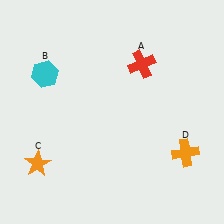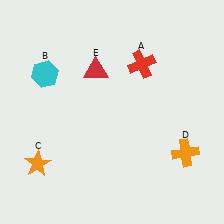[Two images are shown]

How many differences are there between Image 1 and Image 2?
There is 1 difference between the two images.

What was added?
A red triangle (E) was added in Image 2.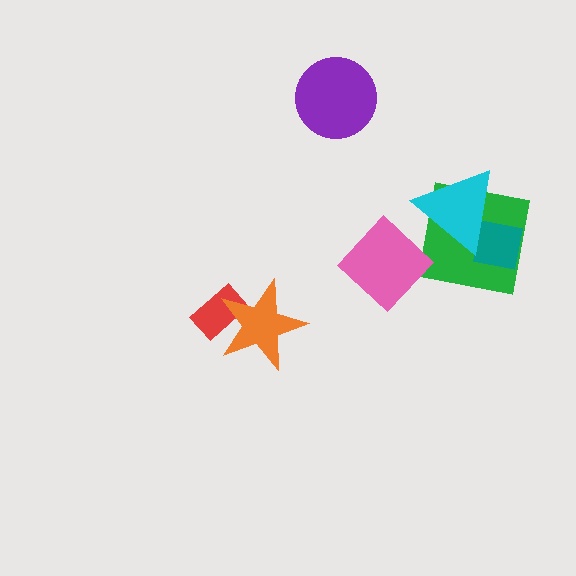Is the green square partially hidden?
Yes, it is partially covered by another shape.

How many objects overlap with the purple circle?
0 objects overlap with the purple circle.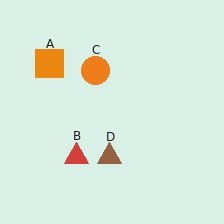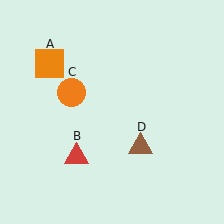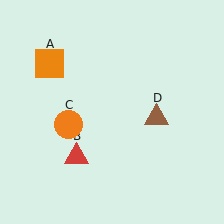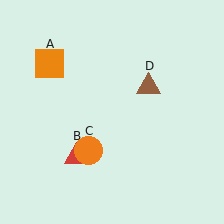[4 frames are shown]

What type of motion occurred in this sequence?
The orange circle (object C), brown triangle (object D) rotated counterclockwise around the center of the scene.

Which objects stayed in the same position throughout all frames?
Orange square (object A) and red triangle (object B) remained stationary.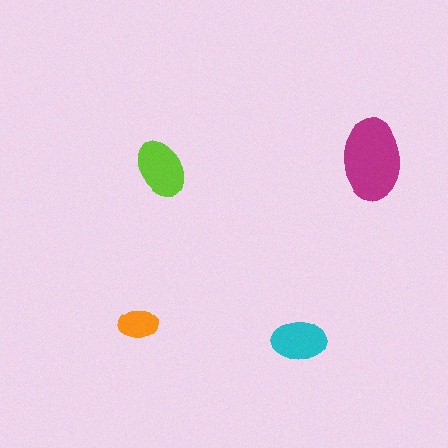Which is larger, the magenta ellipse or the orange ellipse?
The magenta one.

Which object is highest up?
The magenta ellipse is topmost.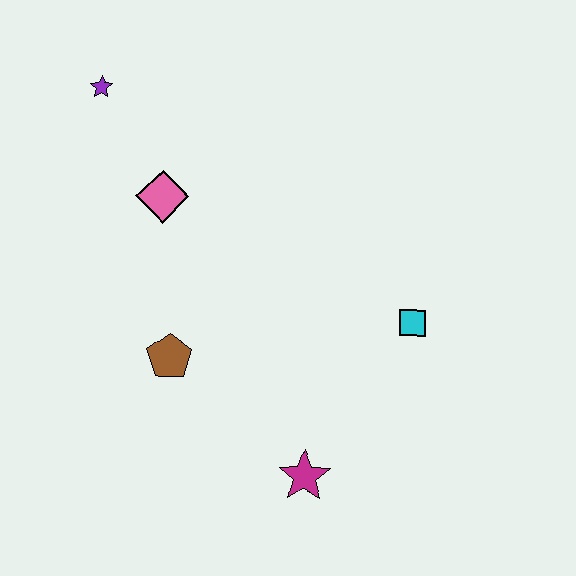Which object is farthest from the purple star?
The magenta star is farthest from the purple star.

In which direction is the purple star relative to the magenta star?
The purple star is above the magenta star.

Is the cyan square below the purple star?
Yes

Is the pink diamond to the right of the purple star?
Yes